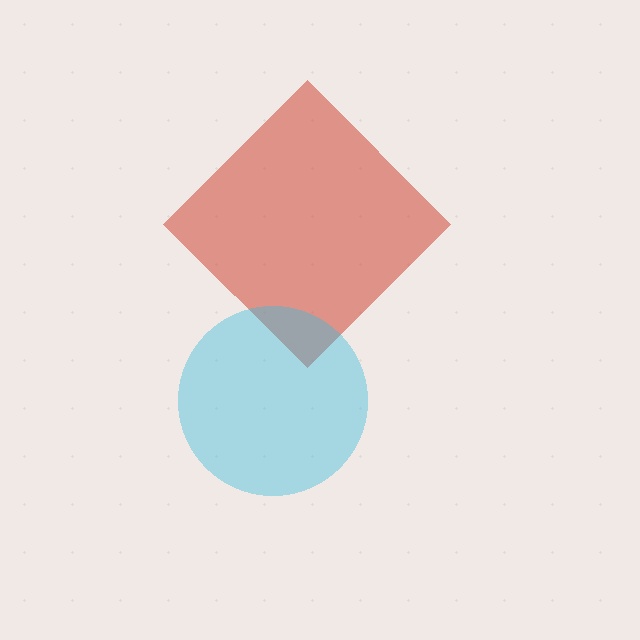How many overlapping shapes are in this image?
There are 2 overlapping shapes in the image.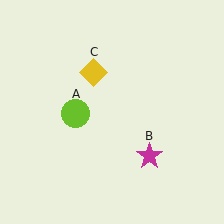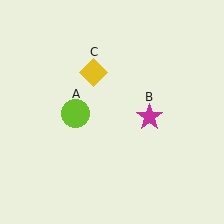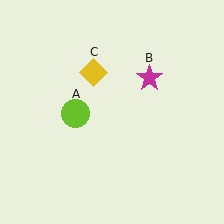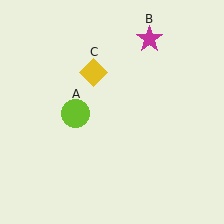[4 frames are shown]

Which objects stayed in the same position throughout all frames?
Lime circle (object A) and yellow diamond (object C) remained stationary.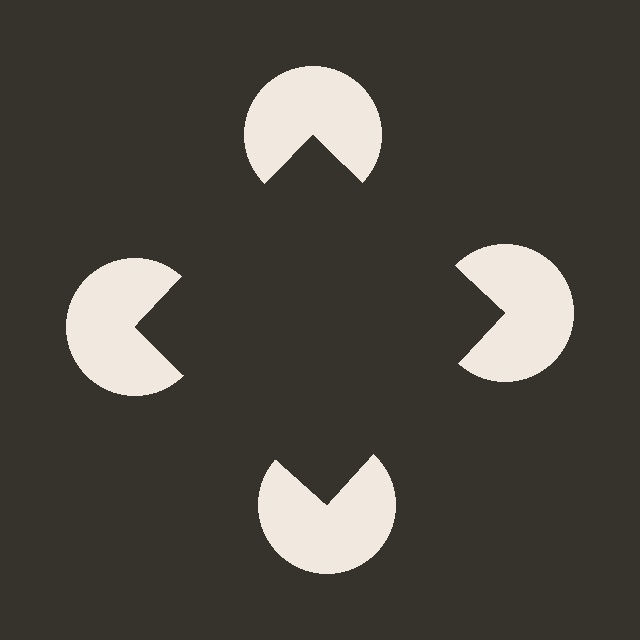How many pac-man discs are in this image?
There are 4 — one at each vertex of the illusory square.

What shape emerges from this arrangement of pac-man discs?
An illusory square — its edges are inferred from the aligned wedge cuts in the pac-man discs, not physically drawn.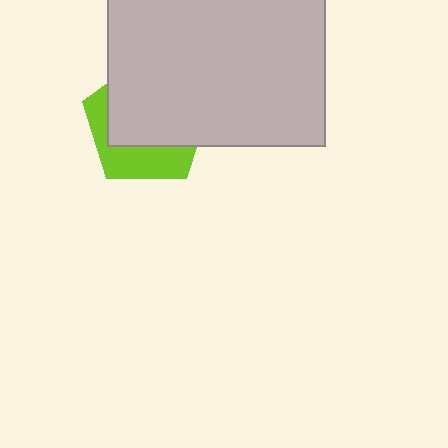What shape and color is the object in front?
The object in front is a light gray rectangle.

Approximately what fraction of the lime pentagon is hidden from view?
Roughly 65% of the lime pentagon is hidden behind the light gray rectangle.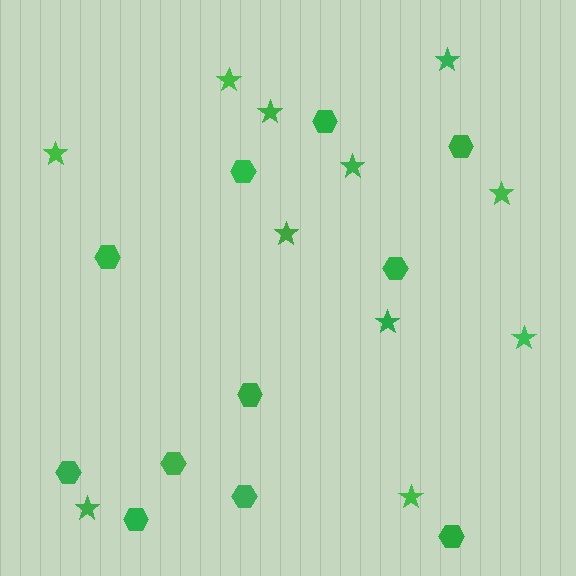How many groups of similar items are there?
There are 2 groups: one group of hexagons (11) and one group of stars (11).